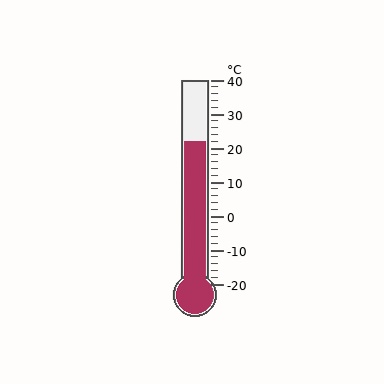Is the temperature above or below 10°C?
The temperature is above 10°C.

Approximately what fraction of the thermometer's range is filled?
The thermometer is filled to approximately 70% of its range.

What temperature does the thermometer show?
The thermometer shows approximately 22°C.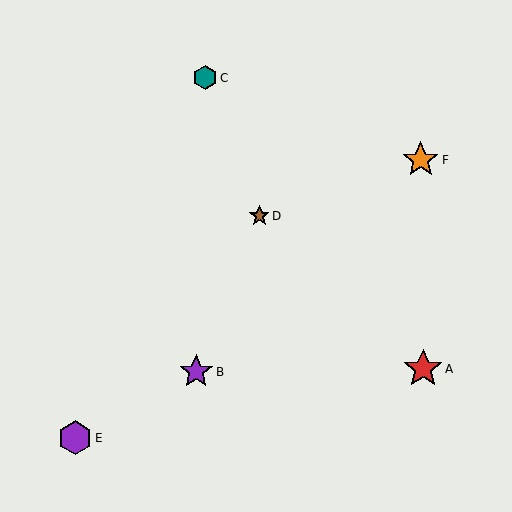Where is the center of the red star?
The center of the red star is at (423, 369).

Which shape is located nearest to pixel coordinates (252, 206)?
The brown star (labeled D) at (259, 216) is nearest to that location.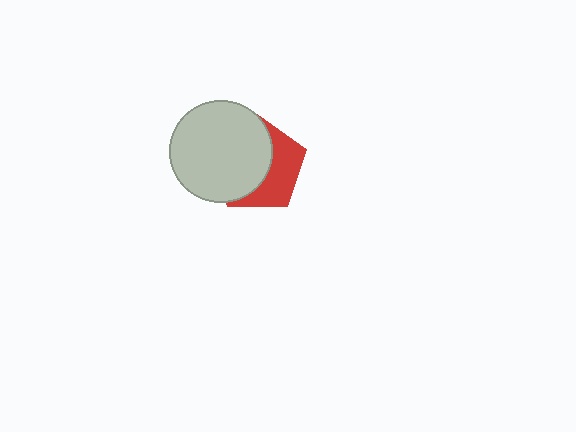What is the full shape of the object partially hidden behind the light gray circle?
The partially hidden object is a red pentagon.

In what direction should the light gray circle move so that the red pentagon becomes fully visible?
The light gray circle should move left. That is the shortest direction to clear the overlap and leave the red pentagon fully visible.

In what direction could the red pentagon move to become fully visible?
The red pentagon could move right. That would shift it out from behind the light gray circle entirely.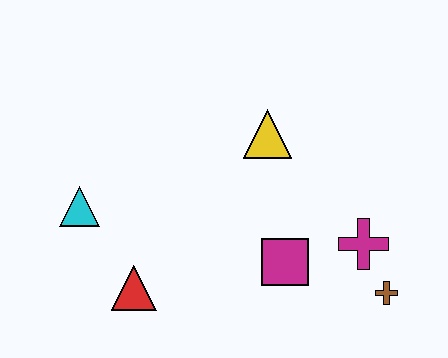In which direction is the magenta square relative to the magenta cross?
The magenta square is to the left of the magenta cross.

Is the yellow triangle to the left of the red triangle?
No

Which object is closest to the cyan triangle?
The red triangle is closest to the cyan triangle.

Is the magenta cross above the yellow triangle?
No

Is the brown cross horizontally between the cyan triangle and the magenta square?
No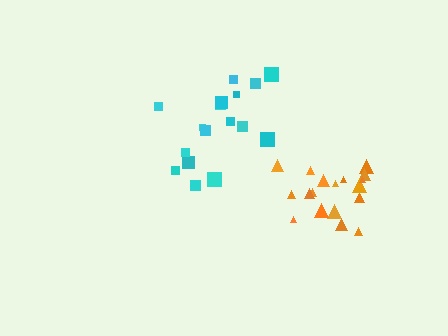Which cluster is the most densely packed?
Orange.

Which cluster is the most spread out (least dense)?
Cyan.